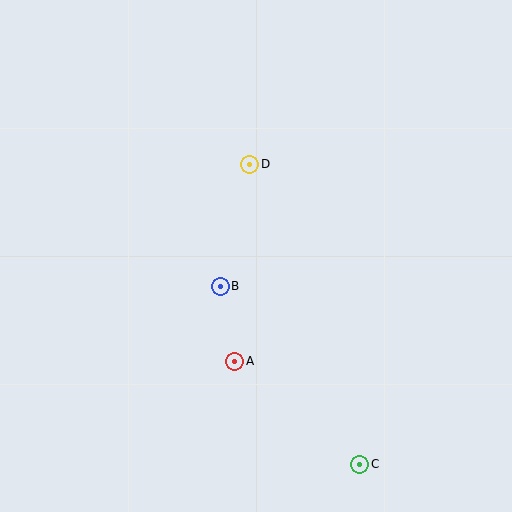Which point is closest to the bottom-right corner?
Point C is closest to the bottom-right corner.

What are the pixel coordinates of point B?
Point B is at (220, 286).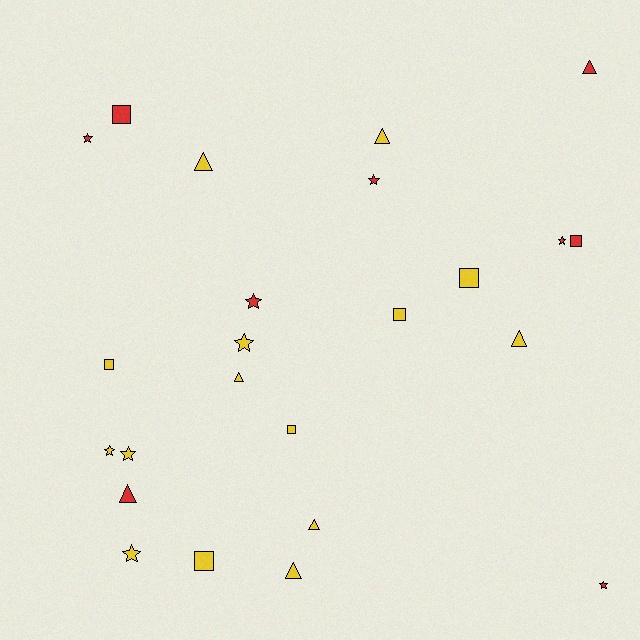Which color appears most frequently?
Yellow, with 15 objects.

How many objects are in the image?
There are 24 objects.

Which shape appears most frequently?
Star, with 9 objects.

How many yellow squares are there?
There are 5 yellow squares.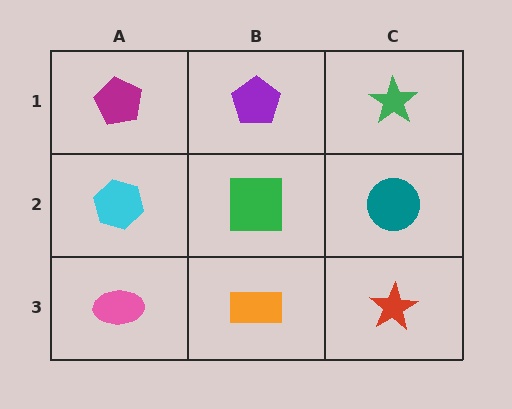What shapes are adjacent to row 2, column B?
A purple pentagon (row 1, column B), an orange rectangle (row 3, column B), a cyan hexagon (row 2, column A), a teal circle (row 2, column C).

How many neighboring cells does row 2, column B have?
4.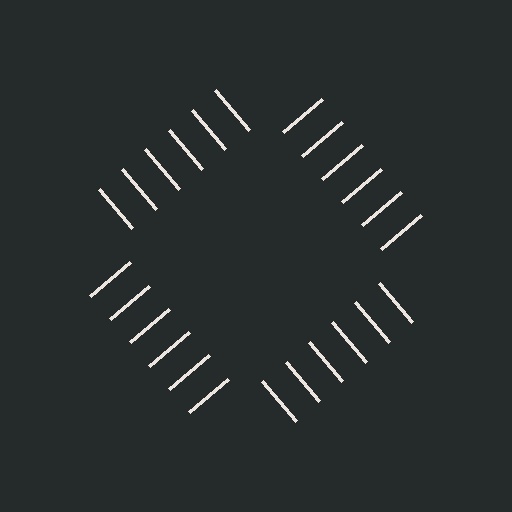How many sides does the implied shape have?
4 sides — the line-ends trace a square.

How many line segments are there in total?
24 — 6 along each of the 4 edges.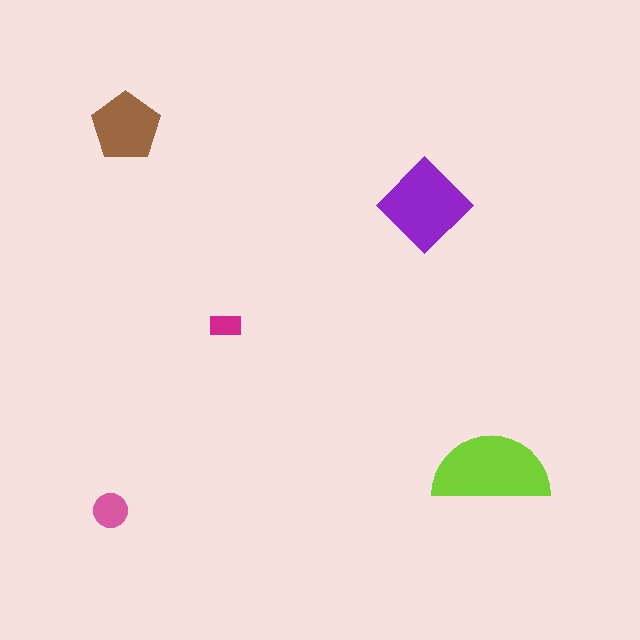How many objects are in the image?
There are 5 objects in the image.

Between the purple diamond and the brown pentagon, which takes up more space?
The purple diamond.